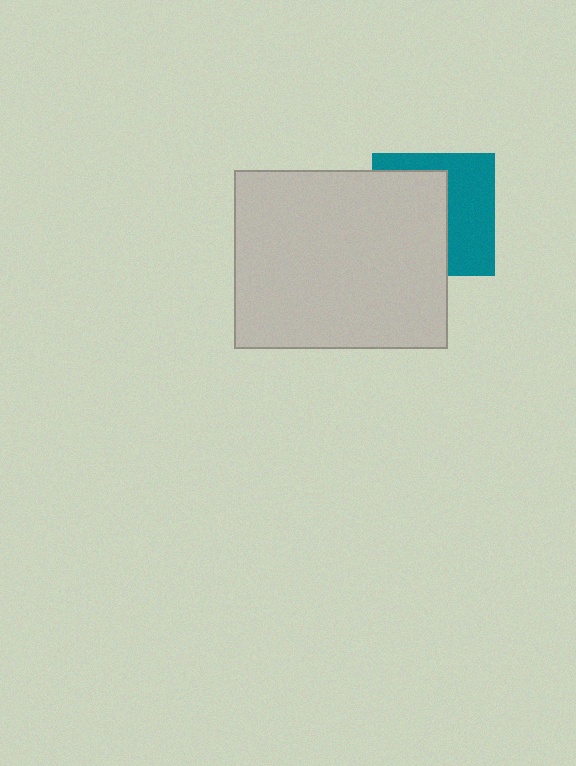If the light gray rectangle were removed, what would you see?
You would see the complete teal square.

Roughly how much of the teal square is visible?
About half of it is visible (roughly 47%).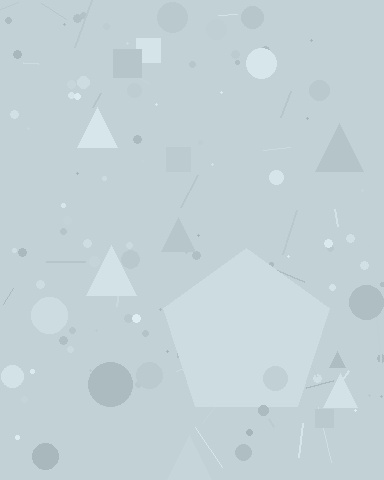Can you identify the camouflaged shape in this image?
The camouflaged shape is a pentagon.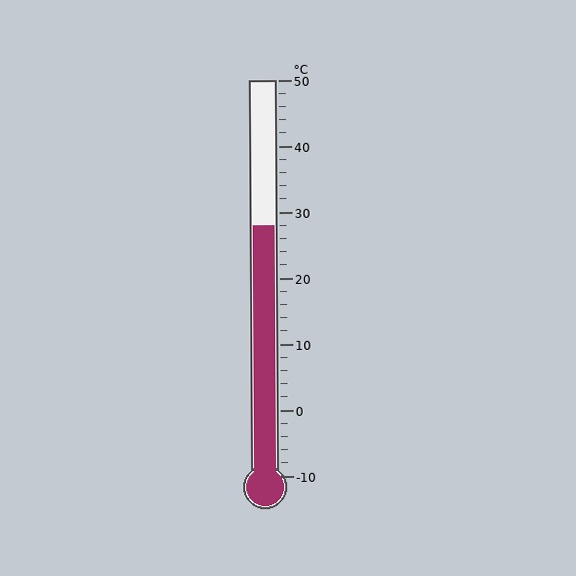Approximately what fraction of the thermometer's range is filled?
The thermometer is filled to approximately 65% of its range.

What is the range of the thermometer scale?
The thermometer scale ranges from -10°C to 50°C.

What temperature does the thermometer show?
The thermometer shows approximately 28°C.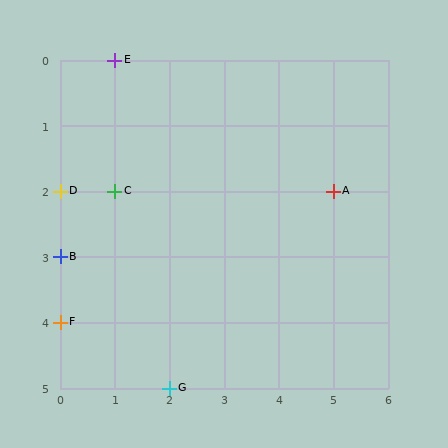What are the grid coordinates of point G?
Point G is at grid coordinates (2, 5).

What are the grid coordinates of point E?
Point E is at grid coordinates (1, 0).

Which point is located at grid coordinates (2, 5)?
Point G is at (2, 5).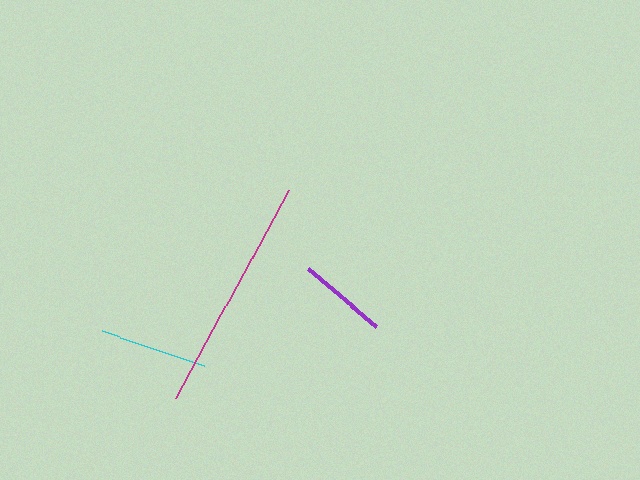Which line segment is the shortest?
The purple line is the shortest at approximately 90 pixels.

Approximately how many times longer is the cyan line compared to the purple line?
The cyan line is approximately 1.2 times the length of the purple line.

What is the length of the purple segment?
The purple segment is approximately 90 pixels long.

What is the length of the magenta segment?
The magenta segment is approximately 237 pixels long.